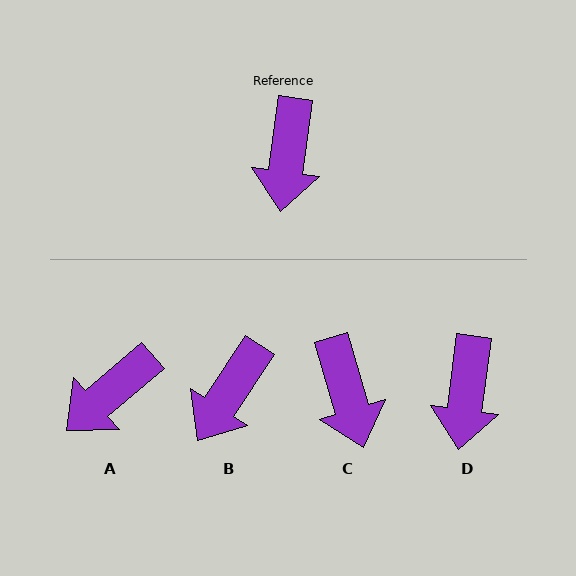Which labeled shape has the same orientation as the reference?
D.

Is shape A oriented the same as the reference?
No, it is off by about 42 degrees.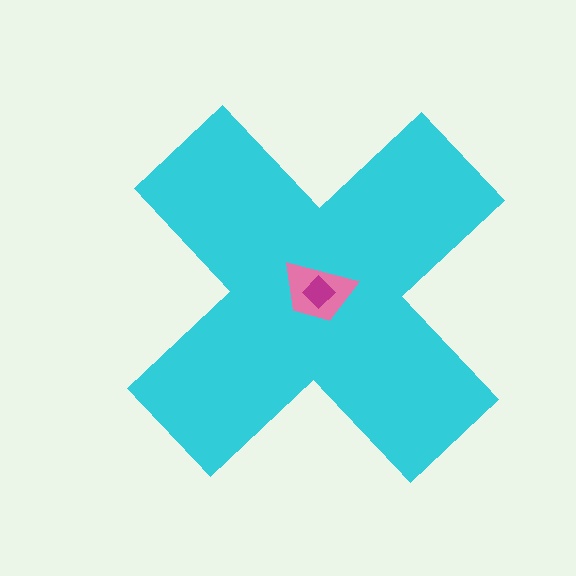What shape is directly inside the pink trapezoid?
The magenta diamond.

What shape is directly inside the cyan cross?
The pink trapezoid.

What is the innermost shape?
The magenta diamond.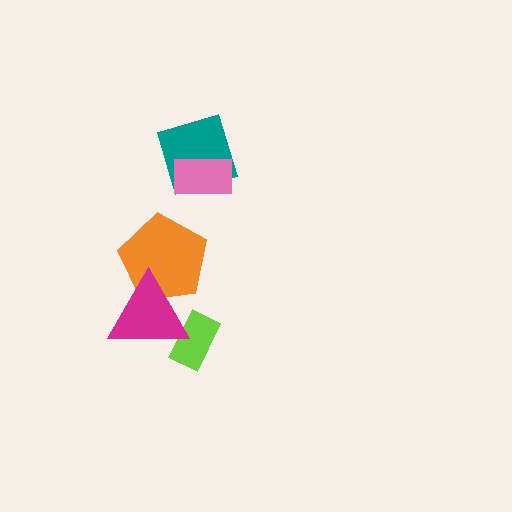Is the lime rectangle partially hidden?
Yes, it is partially covered by another shape.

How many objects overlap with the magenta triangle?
2 objects overlap with the magenta triangle.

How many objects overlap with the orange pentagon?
1 object overlaps with the orange pentagon.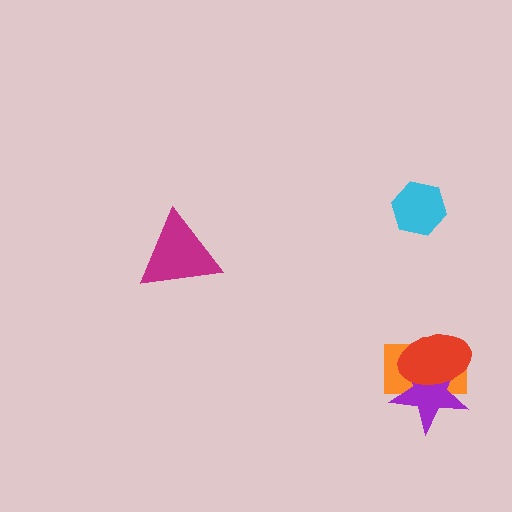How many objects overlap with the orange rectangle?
2 objects overlap with the orange rectangle.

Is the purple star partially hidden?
Yes, it is partially covered by another shape.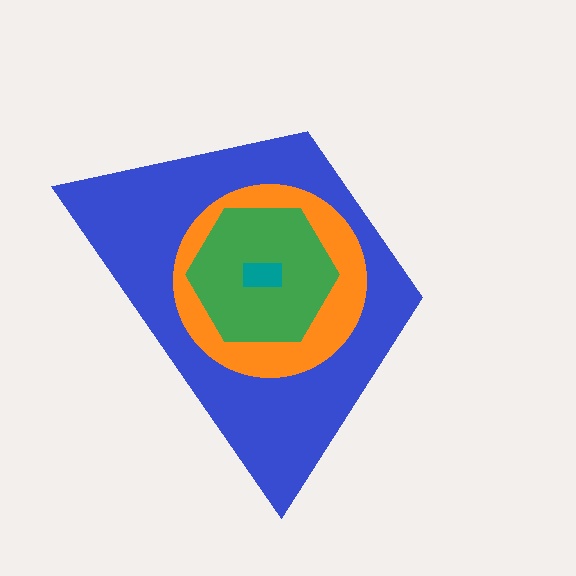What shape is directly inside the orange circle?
The green hexagon.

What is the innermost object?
The teal rectangle.